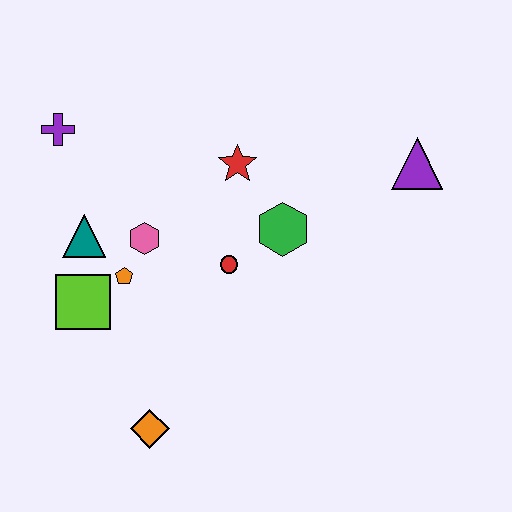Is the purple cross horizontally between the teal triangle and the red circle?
No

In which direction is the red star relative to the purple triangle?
The red star is to the left of the purple triangle.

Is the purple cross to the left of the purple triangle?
Yes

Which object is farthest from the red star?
The orange diamond is farthest from the red star.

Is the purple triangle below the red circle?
No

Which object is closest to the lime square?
The orange pentagon is closest to the lime square.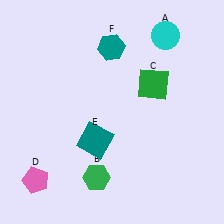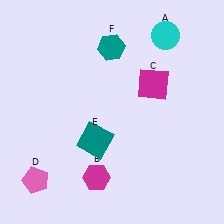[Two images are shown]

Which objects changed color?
B changed from green to magenta. C changed from green to magenta.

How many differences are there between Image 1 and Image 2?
There are 2 differences between the two images.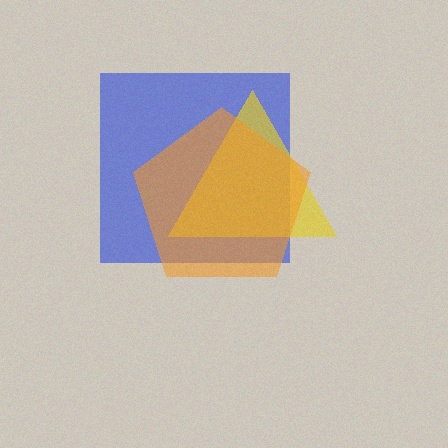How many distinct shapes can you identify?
There are 3 distinct shapes: a blue square, a yellow triangle, an orange pentagon.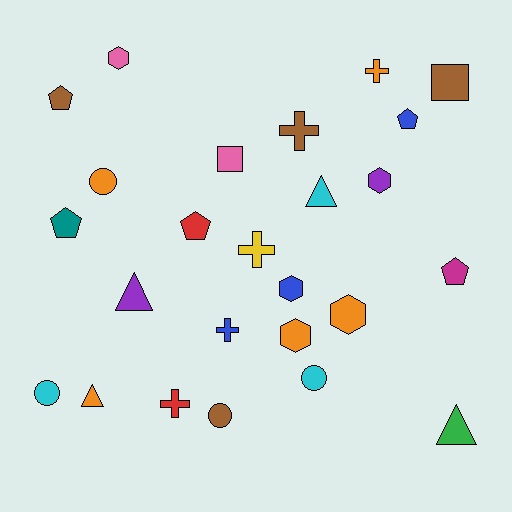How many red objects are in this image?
There are 2 red objects.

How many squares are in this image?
There are 2 squares.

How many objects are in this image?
There are 25 objects.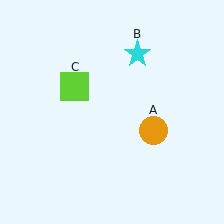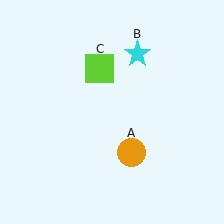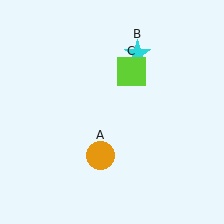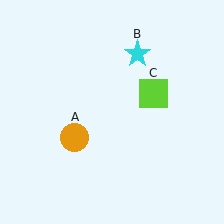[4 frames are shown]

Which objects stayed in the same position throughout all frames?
Cyan star (object B) remained stationary.